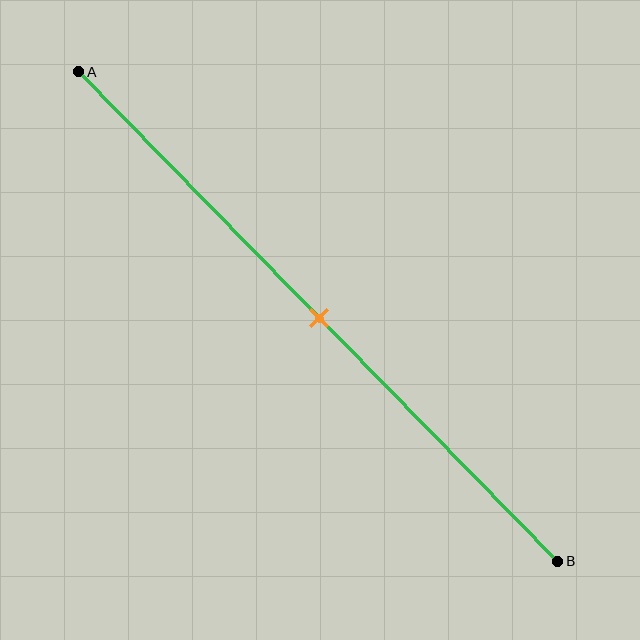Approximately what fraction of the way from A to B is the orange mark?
The orange mark is approximately 50% of the way from A to B.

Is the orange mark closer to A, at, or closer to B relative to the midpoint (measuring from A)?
The orange mark is approximately at the midpoint of segment AB.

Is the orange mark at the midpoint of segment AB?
Yes, the mark is approximately at the midpoint.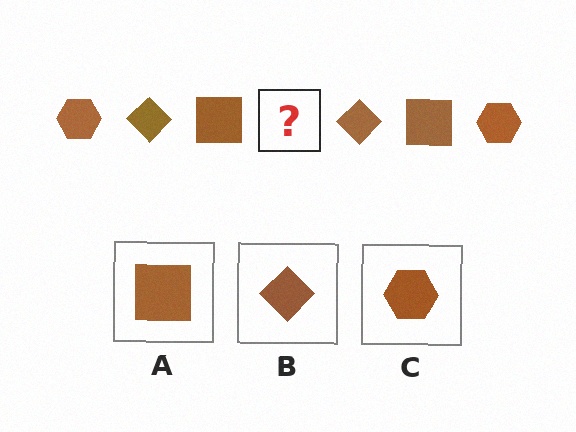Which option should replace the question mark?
Option C.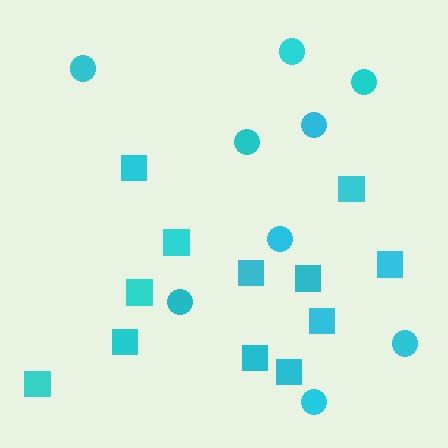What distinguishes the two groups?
There are 2 groups: one group of circles (9) and one group of squares (12).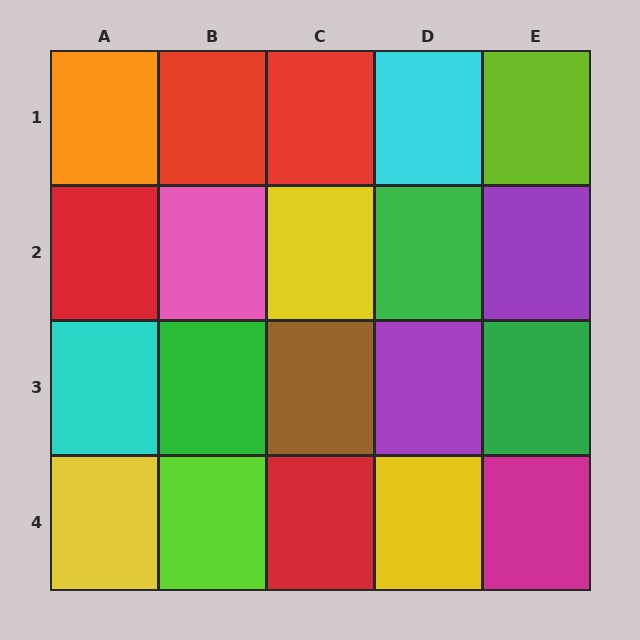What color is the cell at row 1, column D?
Cyan.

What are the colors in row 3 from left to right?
Cyan, green, brown, purple, green.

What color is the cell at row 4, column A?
Yellow.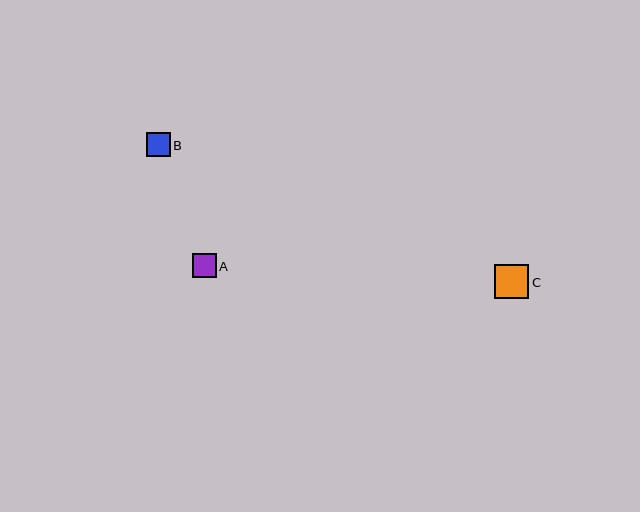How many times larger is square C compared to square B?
Square C is approximately 1.4 times the size of square B.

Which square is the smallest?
Square A is the smallest with a size of approximately 24 pixels.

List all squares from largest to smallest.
From largest to smallest: C, B, A.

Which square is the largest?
Square C is the largest with a size of approximately 34 pixels.